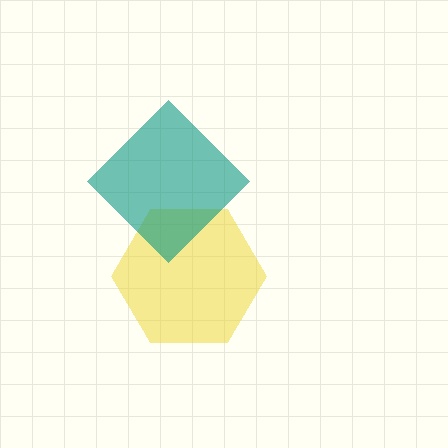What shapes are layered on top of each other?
The layered shapes are: a yellow hexagon, a teal diamond.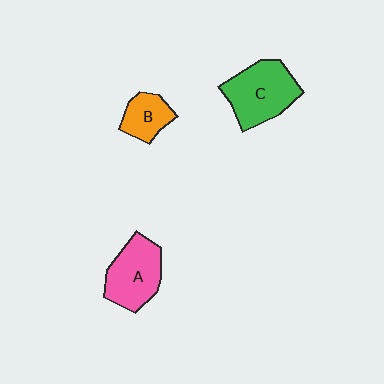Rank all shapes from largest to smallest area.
From largest to smallest: C (green), A (pink), B (orange).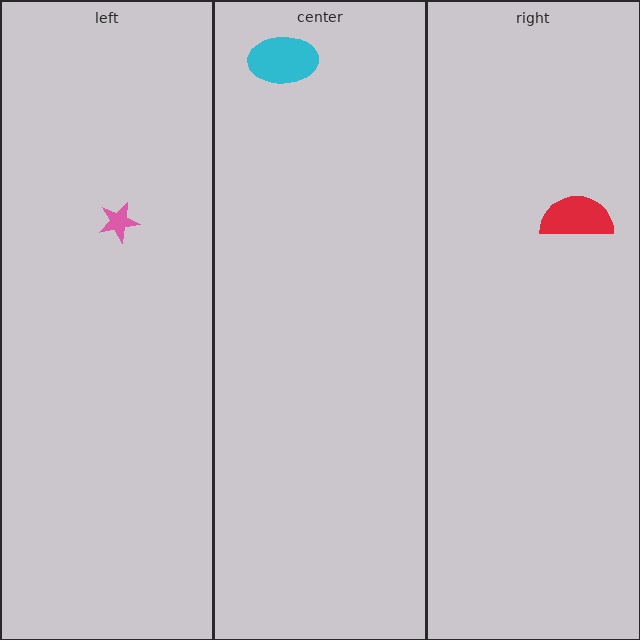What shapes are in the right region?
The red semicircle.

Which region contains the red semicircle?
The right region.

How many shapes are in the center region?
1.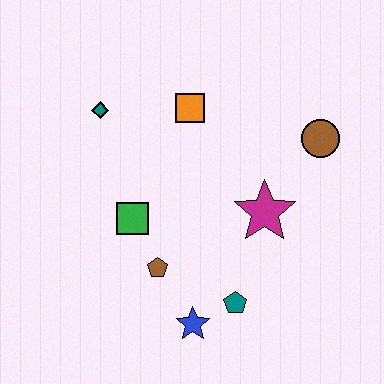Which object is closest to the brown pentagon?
The green square is closest to the brown pentagon.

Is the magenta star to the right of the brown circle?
No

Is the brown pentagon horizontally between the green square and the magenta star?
Yes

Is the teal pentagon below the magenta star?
Yes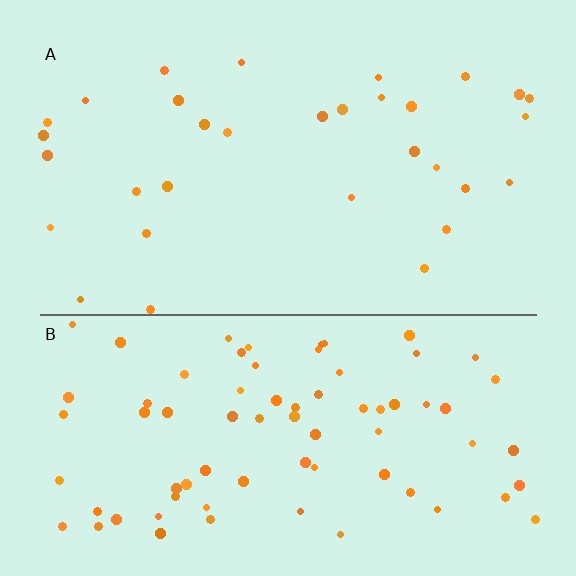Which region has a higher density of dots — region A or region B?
B (the bottom).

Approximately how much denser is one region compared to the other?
Approximately 2.4× — region B over region A.